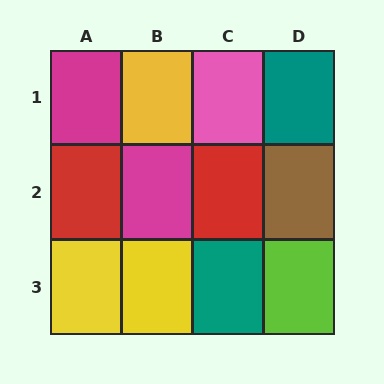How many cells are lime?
1 cell is lime.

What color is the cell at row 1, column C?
Pink.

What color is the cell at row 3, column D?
Lime.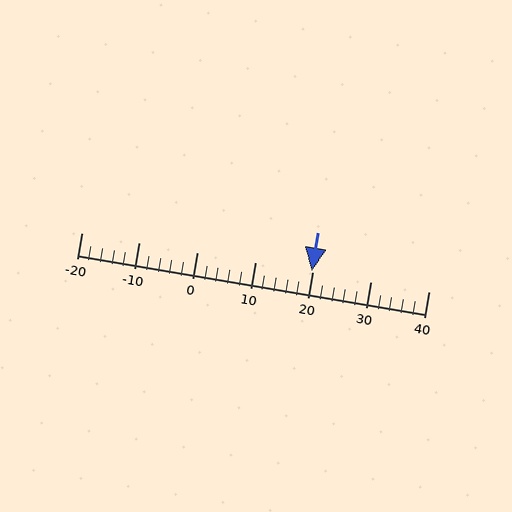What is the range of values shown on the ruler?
The ruler shows values from -20 to 40.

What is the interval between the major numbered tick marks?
The major tick marks are spaced 10 units apart.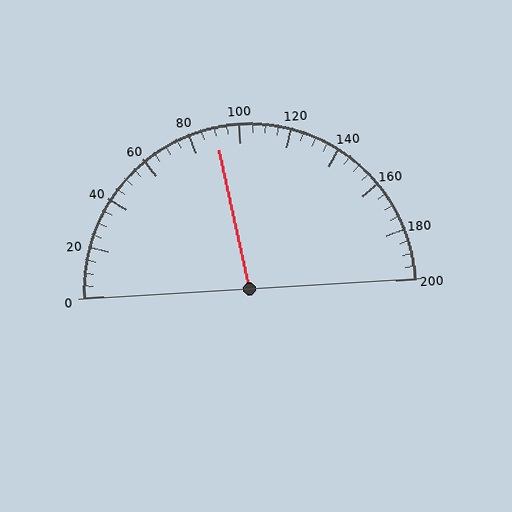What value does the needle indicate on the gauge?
The needle indicates approximately 90.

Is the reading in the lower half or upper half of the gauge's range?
The reading is in the lower half of the range (0 to 200).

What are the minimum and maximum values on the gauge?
The gauge ranges from 0 to 200.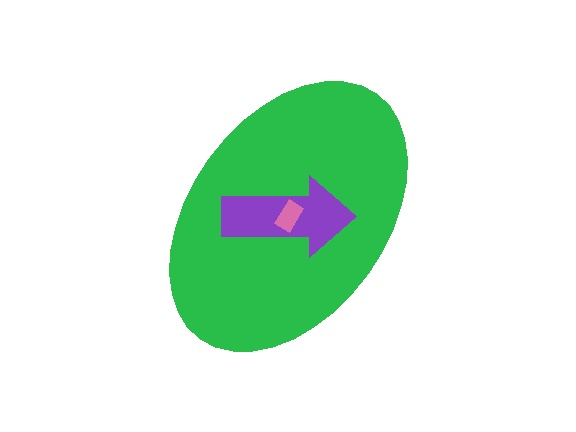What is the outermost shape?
The green ellipse.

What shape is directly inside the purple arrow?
The pink rectangle.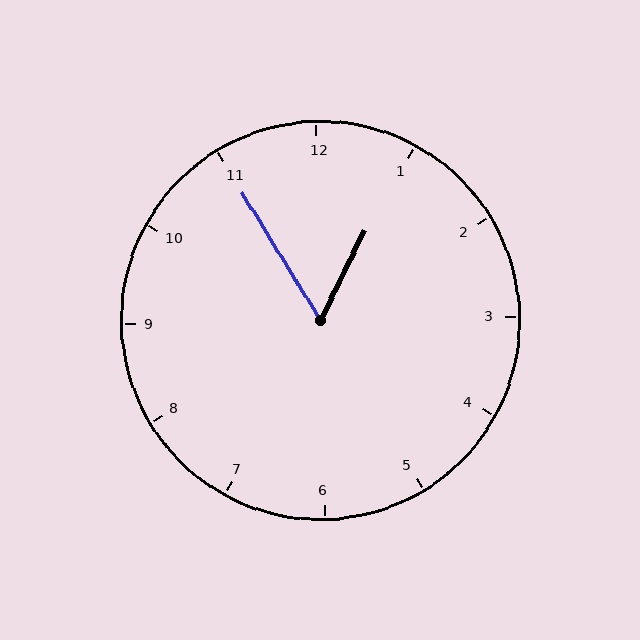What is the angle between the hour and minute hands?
Approximately 58 degrees.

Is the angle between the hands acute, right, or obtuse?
It is acute.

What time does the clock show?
12:55.